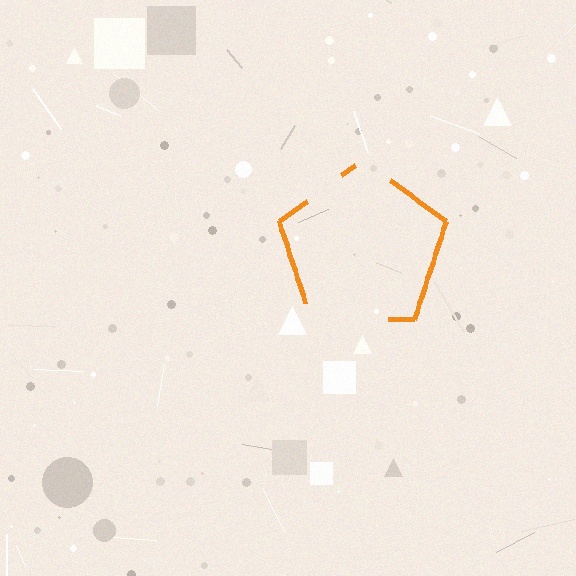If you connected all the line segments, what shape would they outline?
They would outline a pentagon.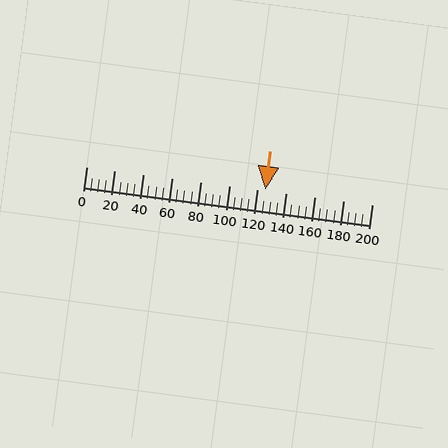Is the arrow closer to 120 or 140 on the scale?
The arrow is closer to 120.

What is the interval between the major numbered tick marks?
The major tick marks are spaced 20 units apart.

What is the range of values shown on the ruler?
The ruler shows values from 0 to 200.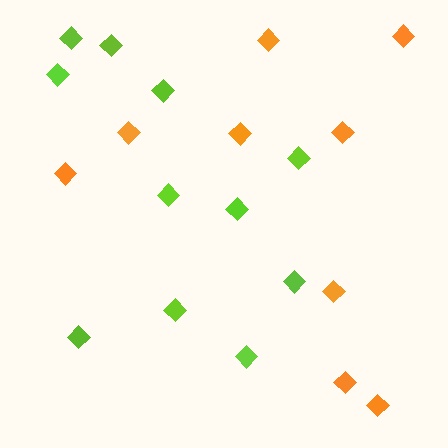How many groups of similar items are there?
There are 2 groups: one group of lime diamonds (11) and one group of orange diamonds (9).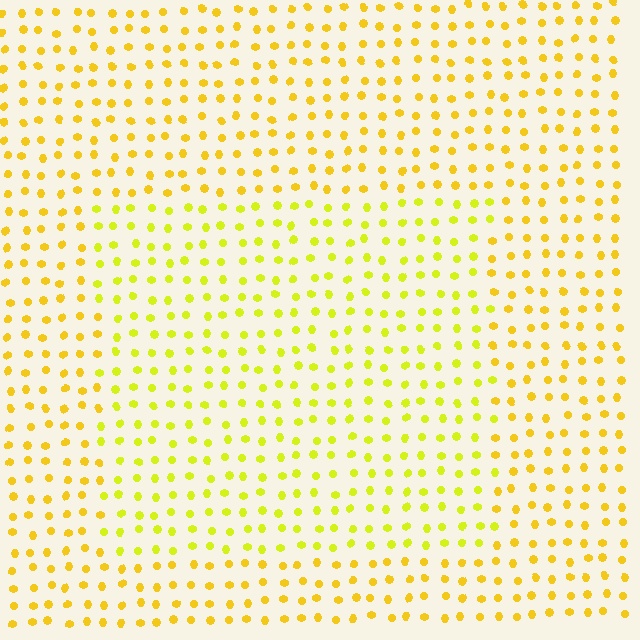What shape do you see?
I see a rectangle.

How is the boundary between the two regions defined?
The boundary is defined purely by a slight shift in hue (about 20 degrees). Spacing, size, and orientation are identical on both sides.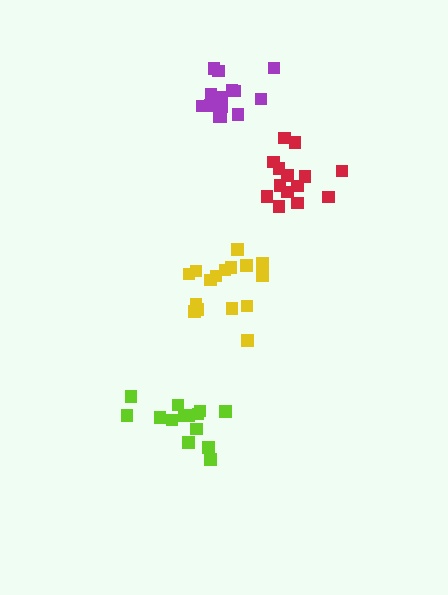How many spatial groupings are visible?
There are 4 spatial groupings.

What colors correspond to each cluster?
The clusters are colored: lime, red, yellow, purple.